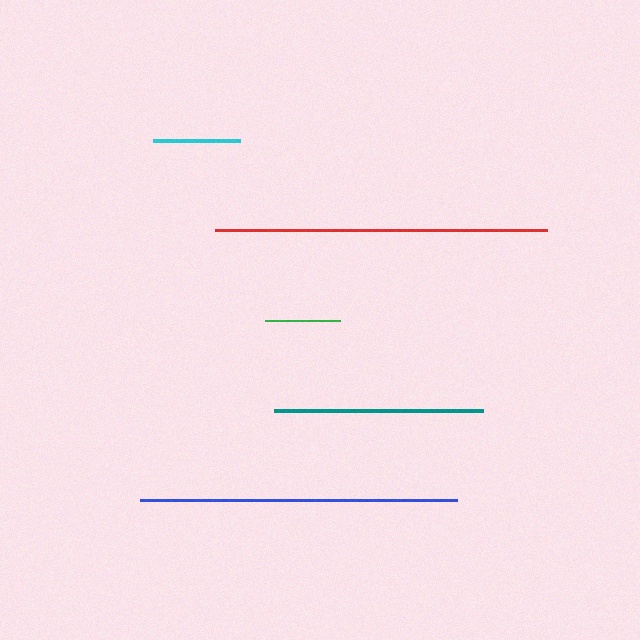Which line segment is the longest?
The red line is the longest at approximately 332 pixels.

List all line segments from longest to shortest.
From longest to shortest: red, blue, teal, cyan, green.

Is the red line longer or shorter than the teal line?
The red line is longer than the teal line.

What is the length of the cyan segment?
The cyan segment is approximately 87 pixels long.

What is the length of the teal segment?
The teal segment is approximately 209 pixels long.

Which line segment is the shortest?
The green line is the shortest at approximately 75 pixels.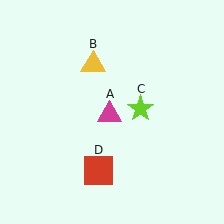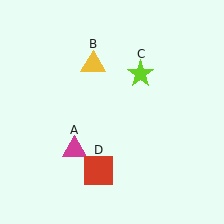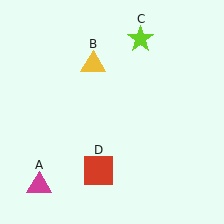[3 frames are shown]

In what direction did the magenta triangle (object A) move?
The magenta triangle (object A) moved down and to the left.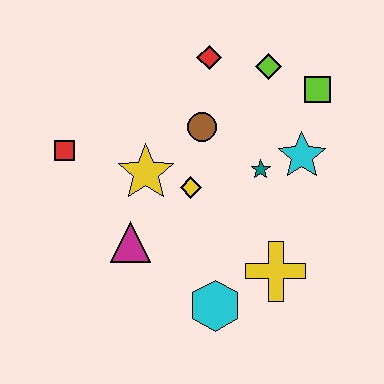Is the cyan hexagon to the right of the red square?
Yes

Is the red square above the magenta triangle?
Yes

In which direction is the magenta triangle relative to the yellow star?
The magenta triangle is below the yellow star.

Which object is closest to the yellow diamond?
The yellow star is closest to the yellow diamond.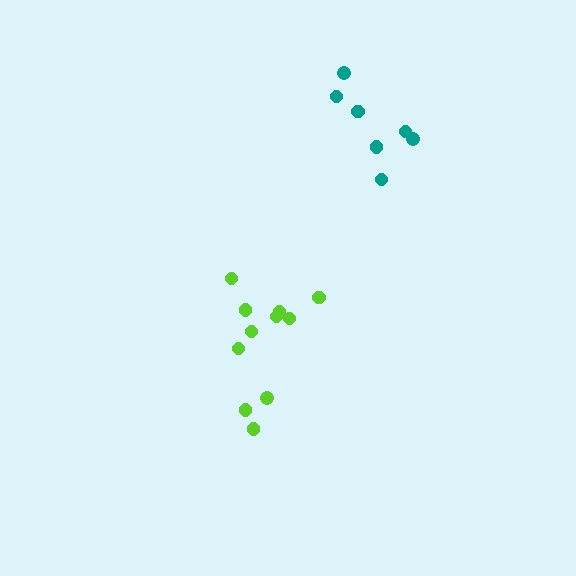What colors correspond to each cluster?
The clusters are colored: lime, teal.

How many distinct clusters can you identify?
There are 2 distinct clusters.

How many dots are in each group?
Group 1: 11 dots, Group 2: 7 dots (18 total).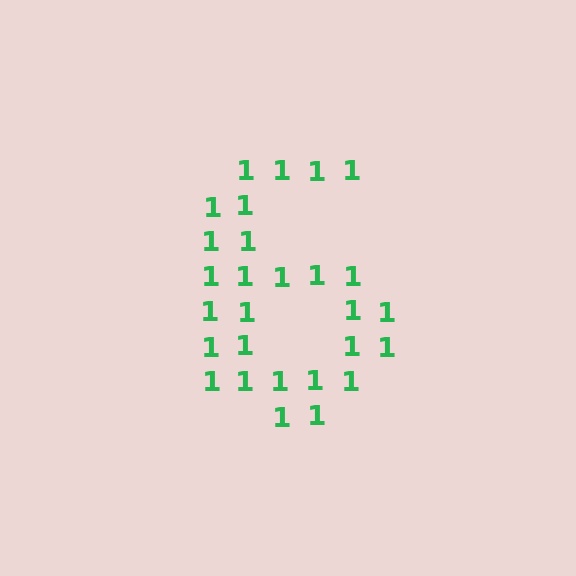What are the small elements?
The small elements are digit 1's.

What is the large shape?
The large shape is the digit 6.